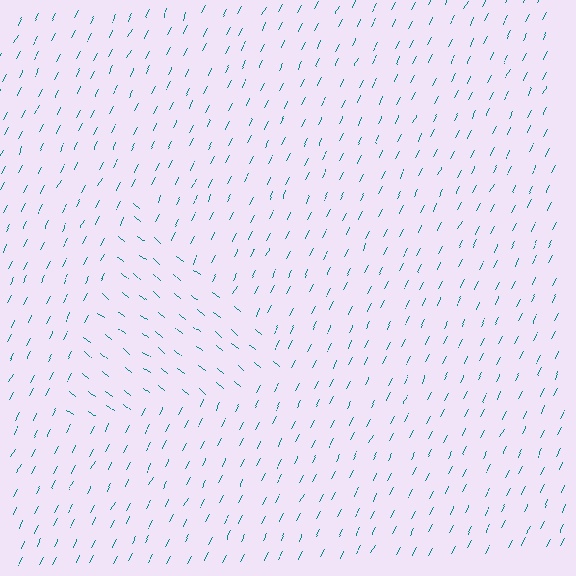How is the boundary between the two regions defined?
The boundary is defined purely by a change in line orientation (approximately 78 degrees difference). All lines are the same color and thickness.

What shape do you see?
I see a triangle.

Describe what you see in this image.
The image is filled with small teal line segments. A triangle region in the image has lines oriented differently from the surrounding lines, creating a visible texture boundary.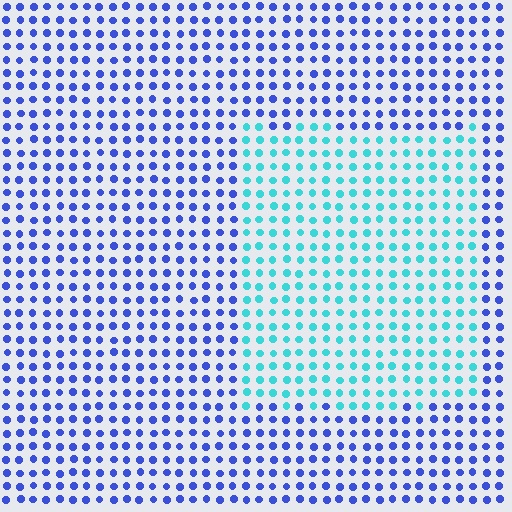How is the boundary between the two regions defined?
The boundary is defined purely by a slight shift in hue (about 53 degrees). Spacing, size, and orientation are identical on both sides.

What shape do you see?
I see a rectangle.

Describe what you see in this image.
The image is filled with small blue elements in a uniform arrangement. A rectangle-shaped region is visible where the elements are tinted to a slightly different hue, forming a subtle color boundary.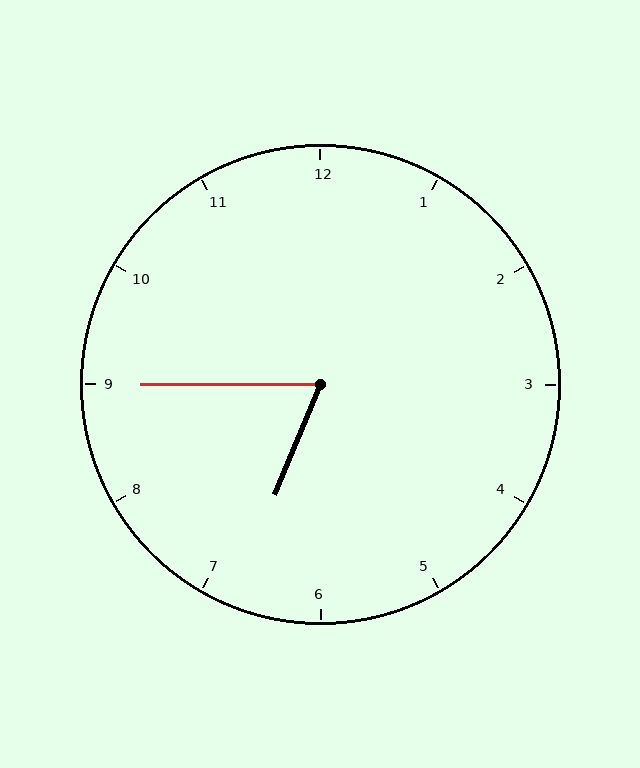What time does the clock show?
6:45.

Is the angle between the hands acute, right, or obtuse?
It is acute.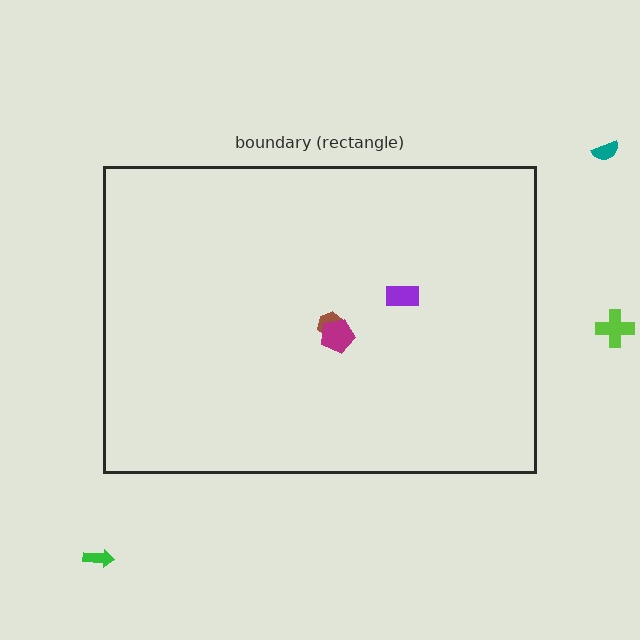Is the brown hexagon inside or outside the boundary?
Inside.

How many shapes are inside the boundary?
3 inside, 3 outside.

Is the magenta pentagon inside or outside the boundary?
Inside.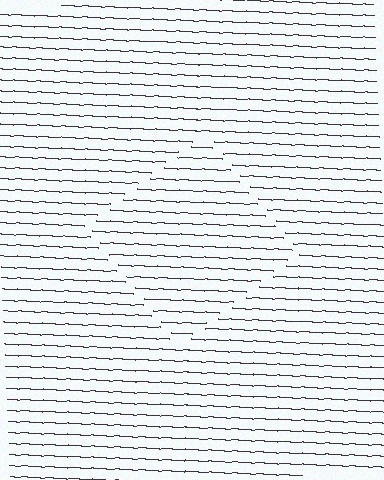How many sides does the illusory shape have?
4 sides — the line-ends trace a square.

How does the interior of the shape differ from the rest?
The interior of the shape contains the same grating, shifted by half a period — the contour is defined by the phase discontinuity where line-ends from the inner and outer gratings abut.